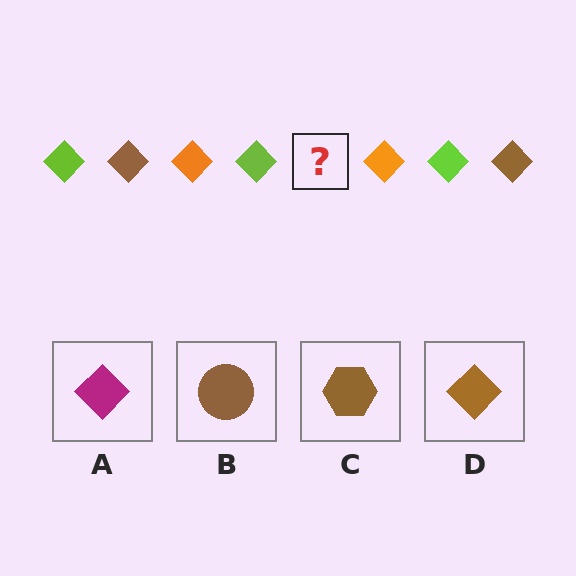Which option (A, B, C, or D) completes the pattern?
D.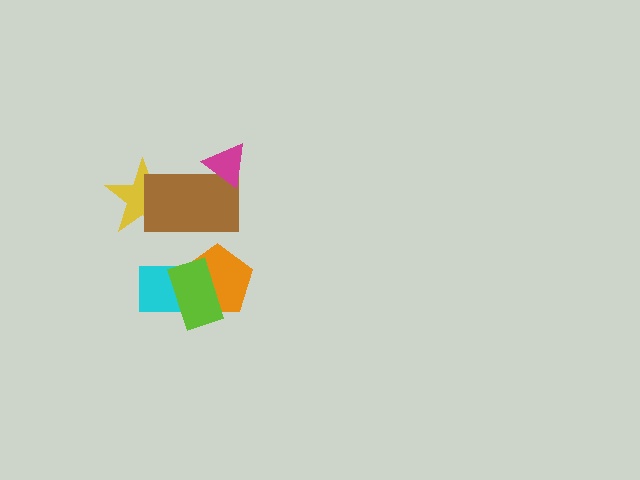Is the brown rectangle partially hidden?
Yes, it is partially covered by another shape.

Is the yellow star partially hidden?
Yes, it is partially covered by another shape.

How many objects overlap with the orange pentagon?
2 objects overlap with the orange pentagon.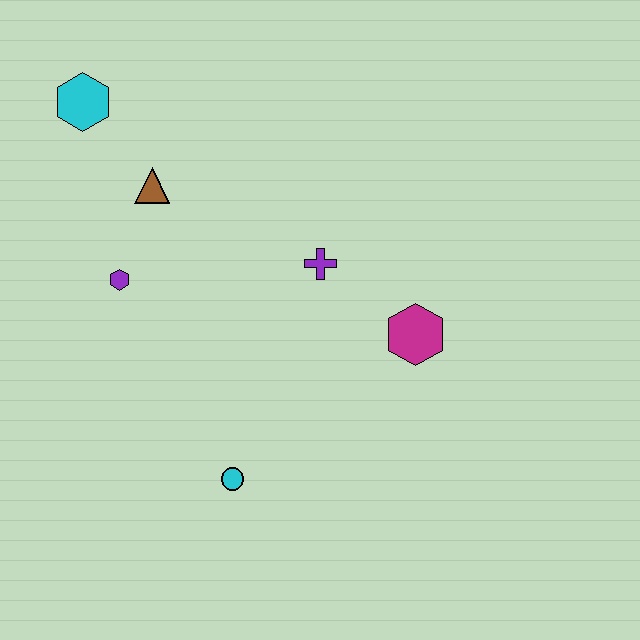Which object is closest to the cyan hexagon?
The brown triangle is closest to the cyan hexagon.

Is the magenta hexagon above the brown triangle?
No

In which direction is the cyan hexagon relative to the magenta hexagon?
The cyan hexagon is to the left of the magenta hexagon.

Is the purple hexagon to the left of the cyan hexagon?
No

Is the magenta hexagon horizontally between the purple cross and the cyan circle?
No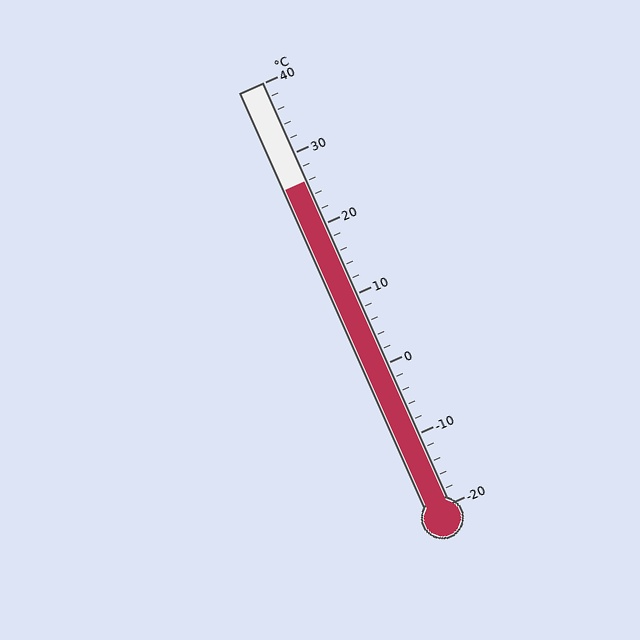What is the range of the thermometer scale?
The thermometer scale ranges from -20°C to 40°C.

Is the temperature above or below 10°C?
The temperature is above 10°C.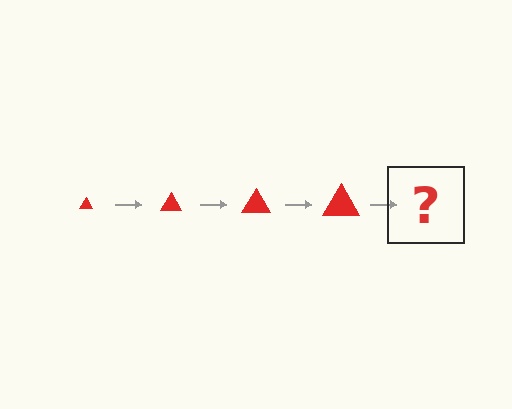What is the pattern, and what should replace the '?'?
The pattern is that the triangle gets progressively larger each step. The '?' should be a red triangle, larger than the previous one.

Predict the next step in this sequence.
The next step is a red triangle, larger than the previous one.